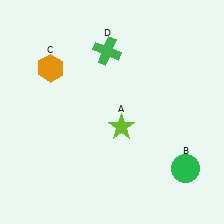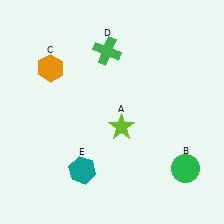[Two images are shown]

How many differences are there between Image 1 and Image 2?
There is 1 difference between the two images.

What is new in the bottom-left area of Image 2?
A teal hexagon (E) was added in the bottom-left area of Image 2.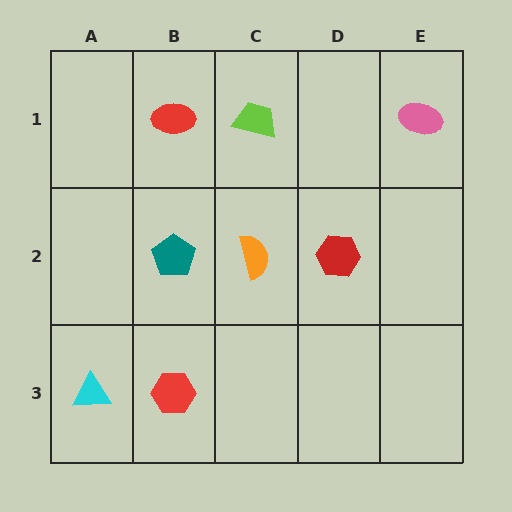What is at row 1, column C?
A lime trapezoid.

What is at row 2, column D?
A red hexagon.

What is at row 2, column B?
A teal pentagon.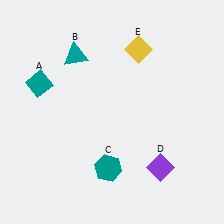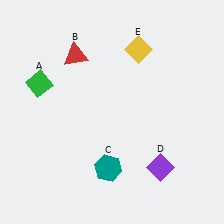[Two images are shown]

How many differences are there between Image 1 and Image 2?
There are 2 differences between the two images.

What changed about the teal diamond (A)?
In Image 1, A is teal. In Image 2, it changed to green.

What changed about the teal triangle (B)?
In Image 1, B is teal. In Image 2, it changed to red.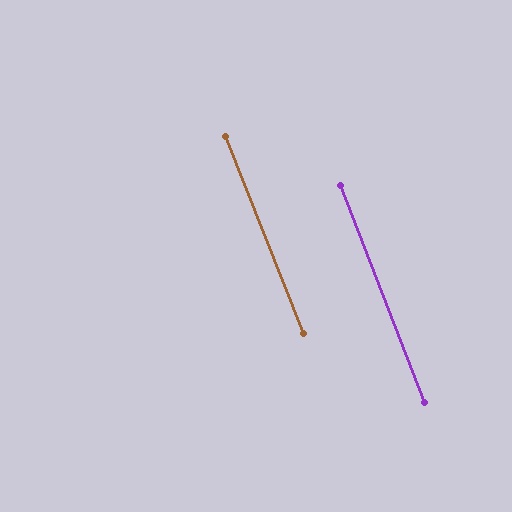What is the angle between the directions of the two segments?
Approximately 0 degrees.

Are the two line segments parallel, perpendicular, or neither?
Parallel — their directions differ by only 0.2°.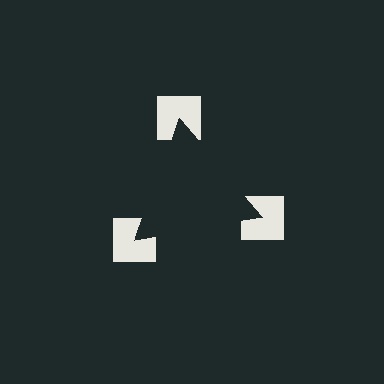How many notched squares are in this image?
There are 3 — one at each vertex of the illusory triangle.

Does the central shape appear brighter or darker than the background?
It typically appears slightly darker than the background, even though no actual brightness change is drawn.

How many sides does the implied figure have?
3 sides.